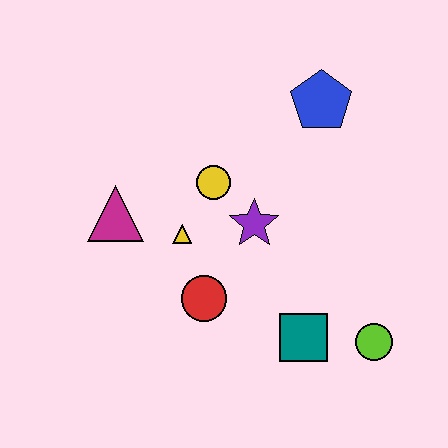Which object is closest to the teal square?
The lime circle is closest to the teal square.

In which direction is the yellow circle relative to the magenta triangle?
The yellow circle is to the right of the magenta triangle.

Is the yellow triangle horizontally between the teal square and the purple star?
No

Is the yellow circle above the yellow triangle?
Yes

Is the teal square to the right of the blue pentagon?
No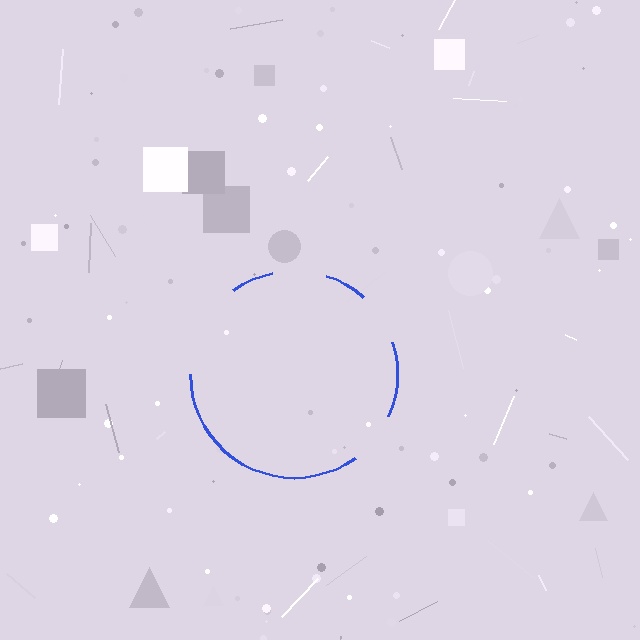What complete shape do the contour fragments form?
The contour fragments form a circle.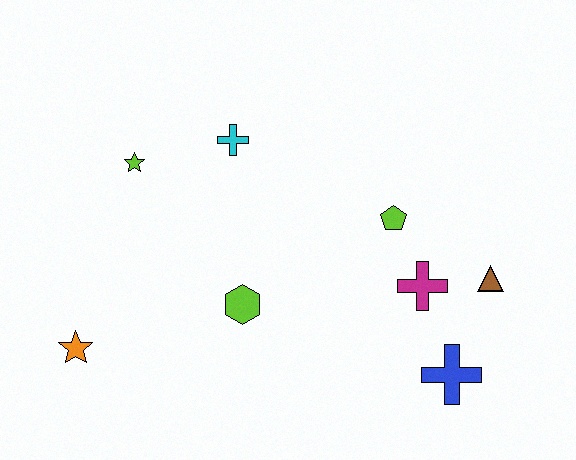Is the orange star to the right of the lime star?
No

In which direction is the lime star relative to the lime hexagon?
The lime star is above the lime hexagon.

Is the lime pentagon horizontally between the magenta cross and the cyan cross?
Yes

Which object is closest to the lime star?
The cyan cross is closest to the lime star.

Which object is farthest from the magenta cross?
The orange star is farthest from the magenta cross.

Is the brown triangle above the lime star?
No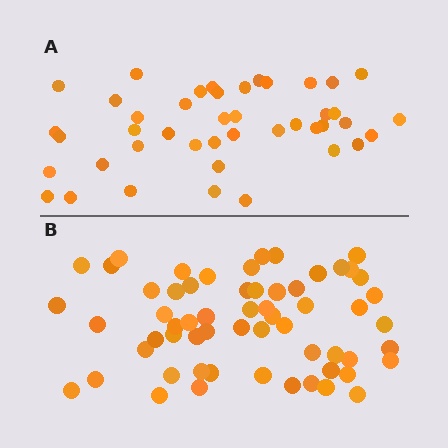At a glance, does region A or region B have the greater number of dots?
Region B (the bottom region) has more dots.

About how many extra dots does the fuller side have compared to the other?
Region B has approximately 15 more dots than region A.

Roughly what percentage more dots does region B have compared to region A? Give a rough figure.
About 40% more.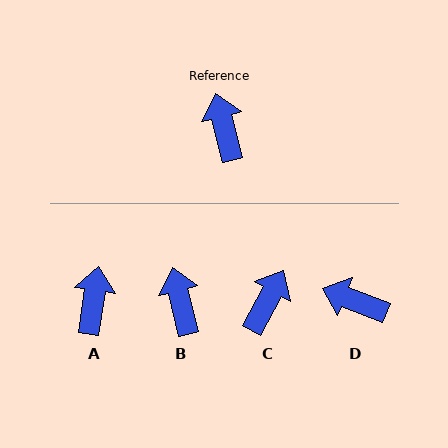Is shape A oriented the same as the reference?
No, it is off by about 22 degrees.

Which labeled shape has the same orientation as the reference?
B.